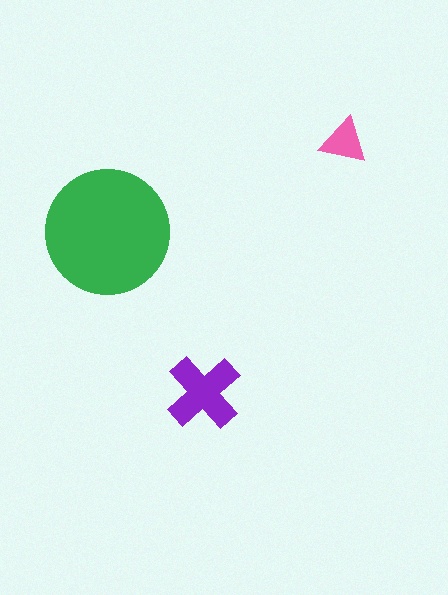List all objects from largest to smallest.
The green circle, the purple cross, the pink triangle.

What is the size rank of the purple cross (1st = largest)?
2nd.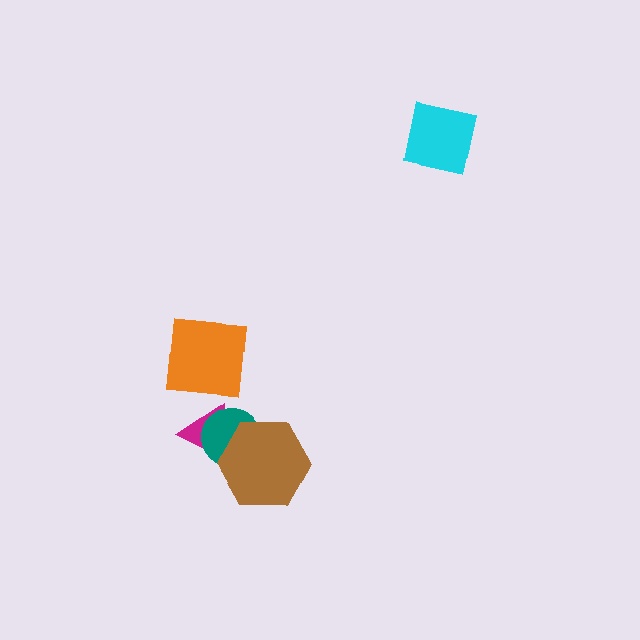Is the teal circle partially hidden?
Yes, it is partially covered by another shape.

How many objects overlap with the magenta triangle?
2 objects overlap with the magenta triangle.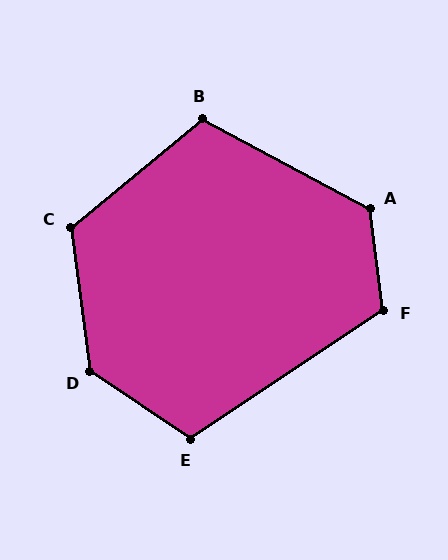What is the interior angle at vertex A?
Approximately 126 degrees (obtuse).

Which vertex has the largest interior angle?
D, at approximately 131 degrees.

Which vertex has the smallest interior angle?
B, at approximately 112 degrees.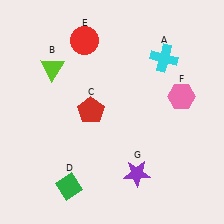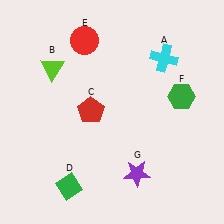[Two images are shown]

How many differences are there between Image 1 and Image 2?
There is 1 difference between the two images.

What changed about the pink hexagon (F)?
In Image 1, F is pink. In Image 2, it changed to green.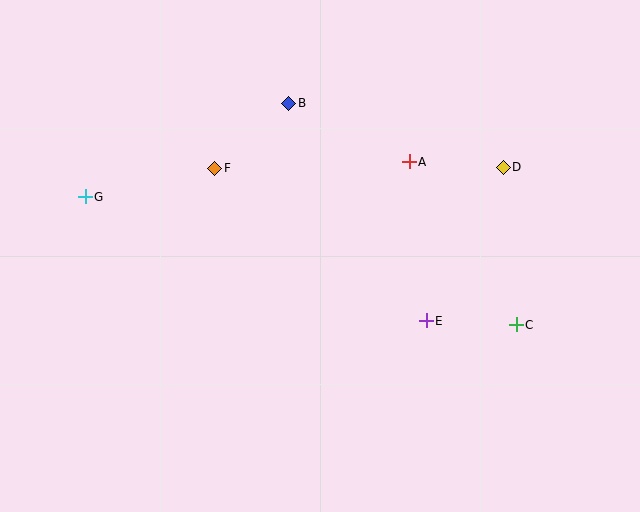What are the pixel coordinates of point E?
Point E is at (426, 321).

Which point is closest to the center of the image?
Point E at (426, 321) is closest to the center.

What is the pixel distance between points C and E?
The distance between C and E is 90 pixels.